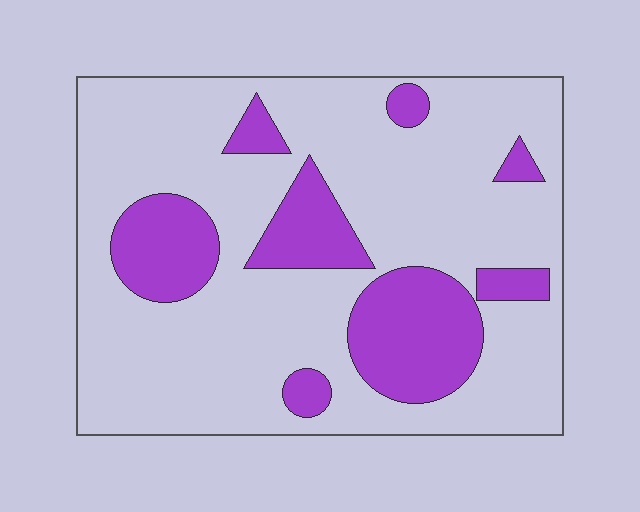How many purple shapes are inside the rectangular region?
8.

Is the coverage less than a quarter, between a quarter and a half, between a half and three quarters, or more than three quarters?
Less than a quarter.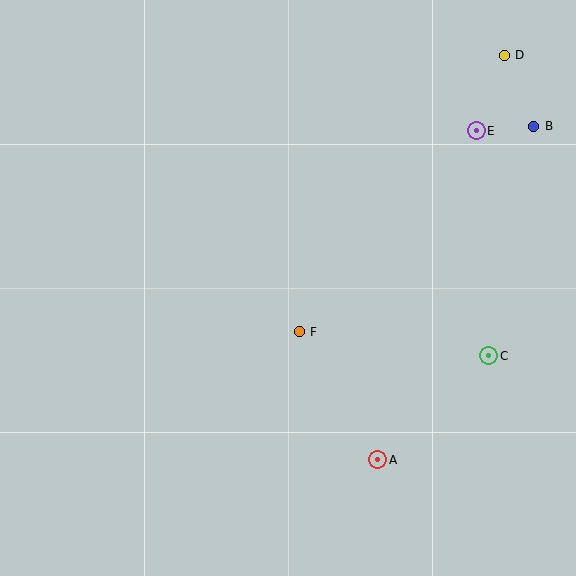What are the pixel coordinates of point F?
Point F is at (299, 332).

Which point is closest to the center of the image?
Point F at (299, 332) is closest to the center.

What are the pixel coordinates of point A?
Point A is at (378, 460).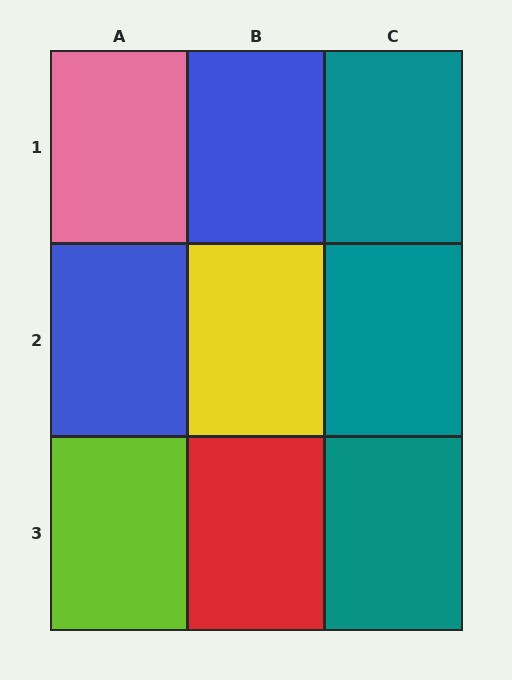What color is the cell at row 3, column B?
Red.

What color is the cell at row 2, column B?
Yellow.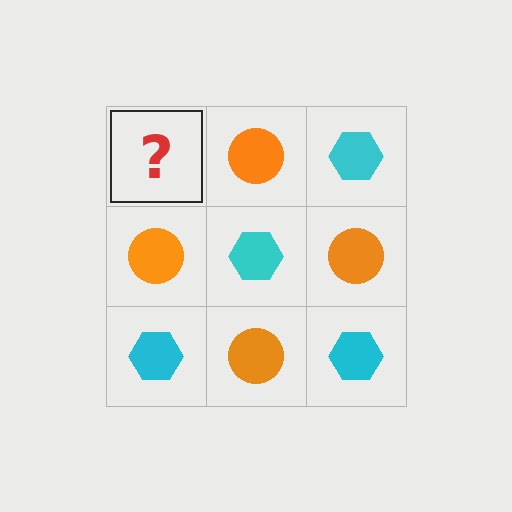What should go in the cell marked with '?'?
The missing cell should contain a cyan hexagon.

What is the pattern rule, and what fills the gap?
The rule is that it alternates cyan hexagon and orange circle in a checkerboard pattern. The gap should be filled with a cyan hexagon.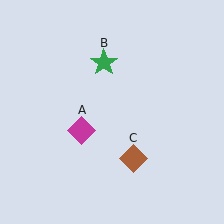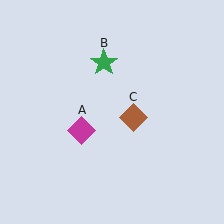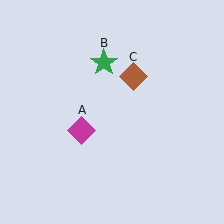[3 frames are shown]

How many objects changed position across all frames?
1 object changed position: brown diamond (object C).